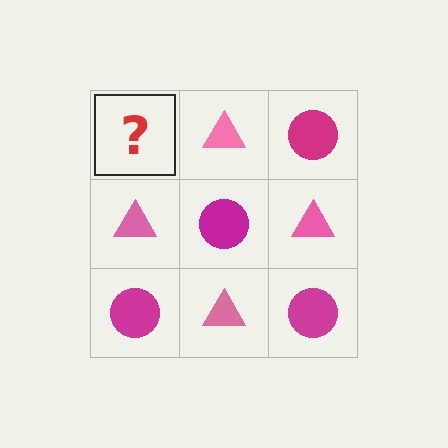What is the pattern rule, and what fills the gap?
The rule is that it alternates magenta circle and pink triangle in a checkerboard pattern. The gap should be filled with a magenta circle.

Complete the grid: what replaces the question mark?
The question mark should be replaced with a magenta circle.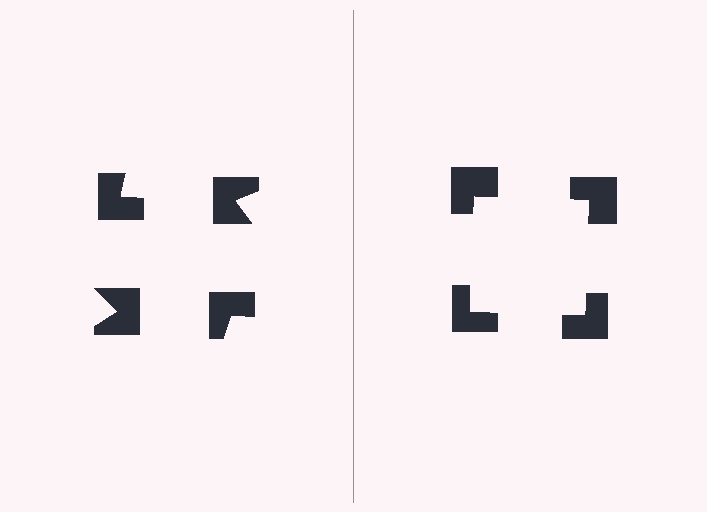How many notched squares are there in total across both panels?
8 — 4 on each side.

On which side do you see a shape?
An illusory square appears on the right side. On the left side the wedge cuts are rotated, so no coherent shape forms.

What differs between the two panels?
The notched squares are positioned identically on both sides; only the wedge orientations differ. On the right they align to a square; on the left they are misaligned.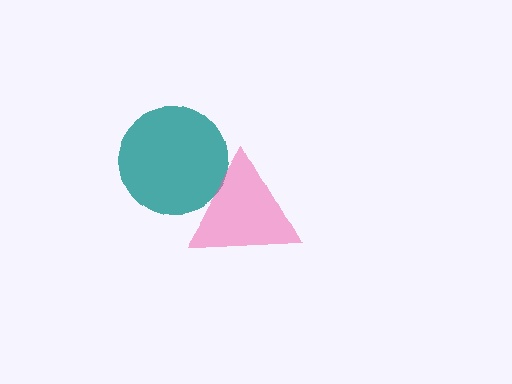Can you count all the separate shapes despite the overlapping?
Yes, there are 2 separate shapes.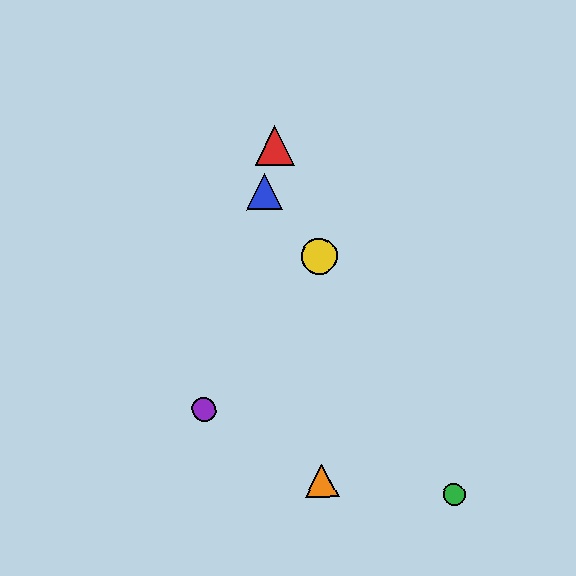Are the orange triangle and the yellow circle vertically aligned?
Yes, both are at x≈322.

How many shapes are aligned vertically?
2 shapes (the yellow circle, the orange triangle) are aligned vertically.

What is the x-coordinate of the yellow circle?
The yellow circle is at x≈319.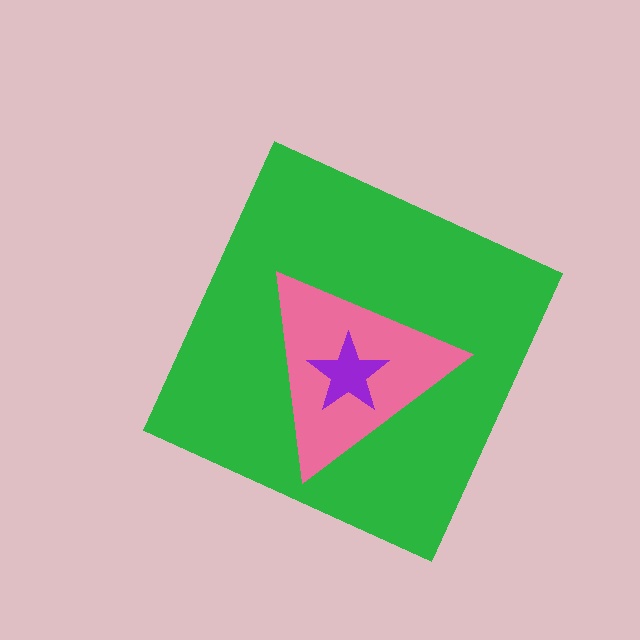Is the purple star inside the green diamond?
Yes.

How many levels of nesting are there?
3.